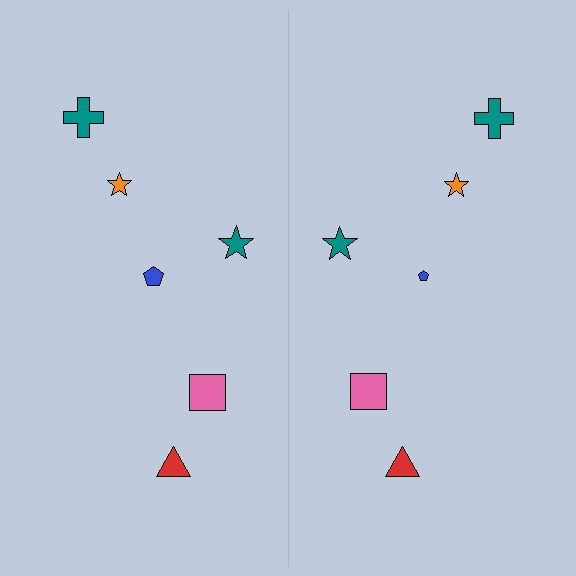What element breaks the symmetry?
The blue pentagon on the right side has a different size than its mirror counterpart.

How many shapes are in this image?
There are 12 shapes in this image.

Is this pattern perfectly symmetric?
No, the pattern is not perfectly symmetric. The blue pentagon on the right side has a different size than its mirror counterpart.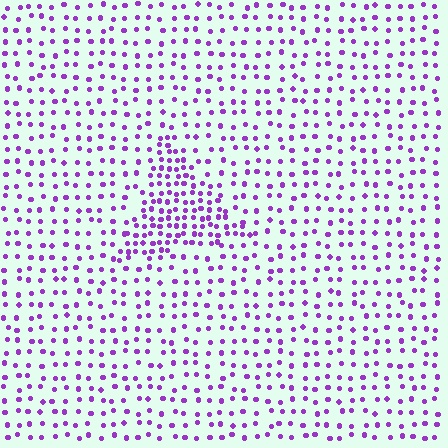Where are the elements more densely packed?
The elements are more densely packed inside the triangle boundary.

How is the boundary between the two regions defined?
The boundary is defined by a change in element density (approximately 2.1x ratio). All elements are the same color, size, and shape.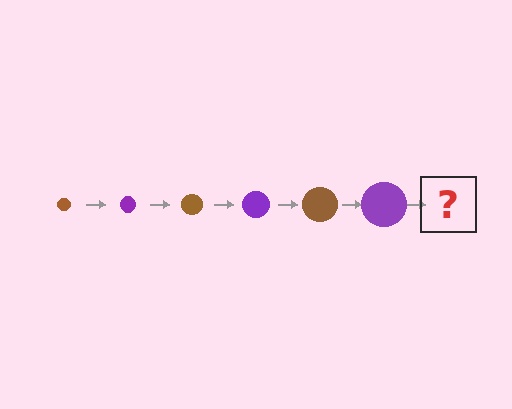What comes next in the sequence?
The next element should be a brown circle, larger than the previous one.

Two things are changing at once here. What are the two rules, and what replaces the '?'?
The two rules are that the circle grows larger each step and the color cycles through brown and purple. The '?' should be a brown circle, larger than the previous one.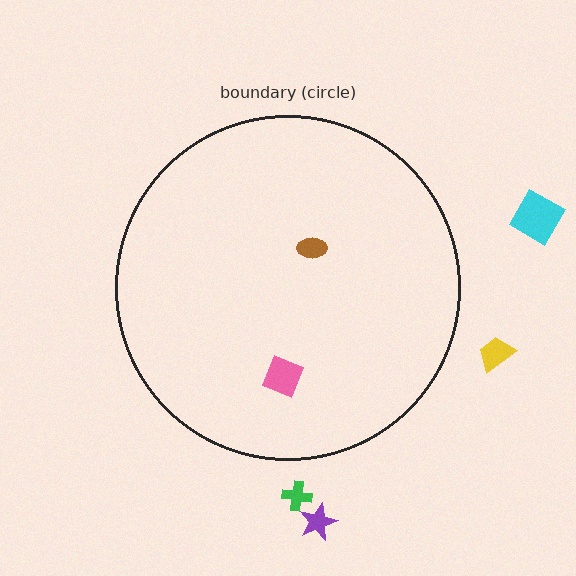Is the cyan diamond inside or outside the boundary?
Outside.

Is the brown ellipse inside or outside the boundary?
Inside.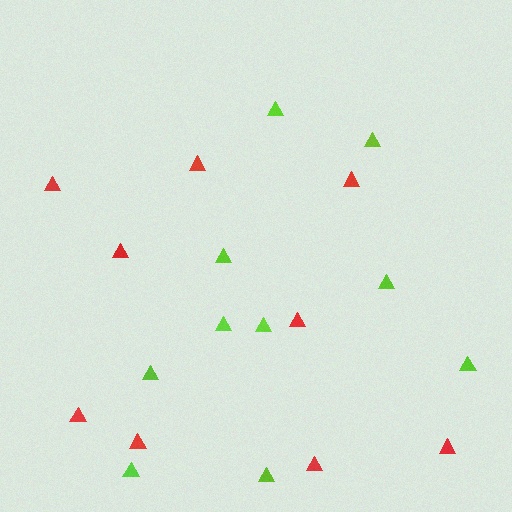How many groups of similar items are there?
There are 2 groups: one group of lime triangles (10) and one group of red triangles (9).